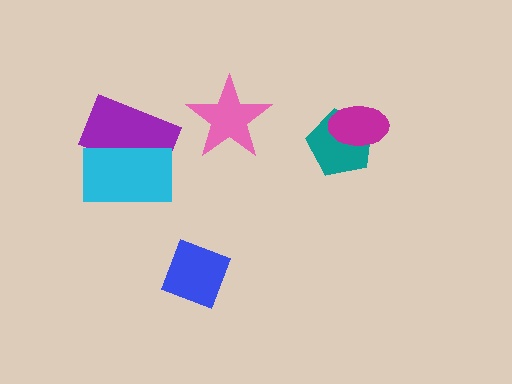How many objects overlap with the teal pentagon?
1 object overlaps with the teal pentagon.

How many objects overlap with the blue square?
0 objects overlap with the blue square.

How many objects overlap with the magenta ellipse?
1 object overlaps with the magenta ellipse.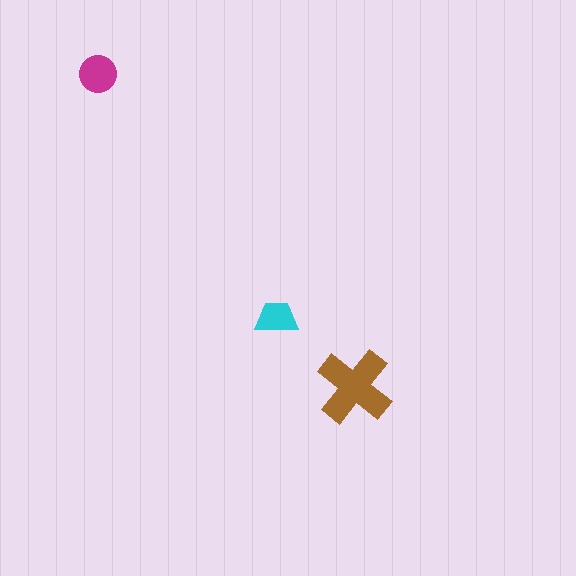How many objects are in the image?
There are 3 objects in the image.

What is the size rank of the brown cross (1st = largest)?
1st.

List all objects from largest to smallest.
The brown cross, the magenta circle, the cyan trapezoid.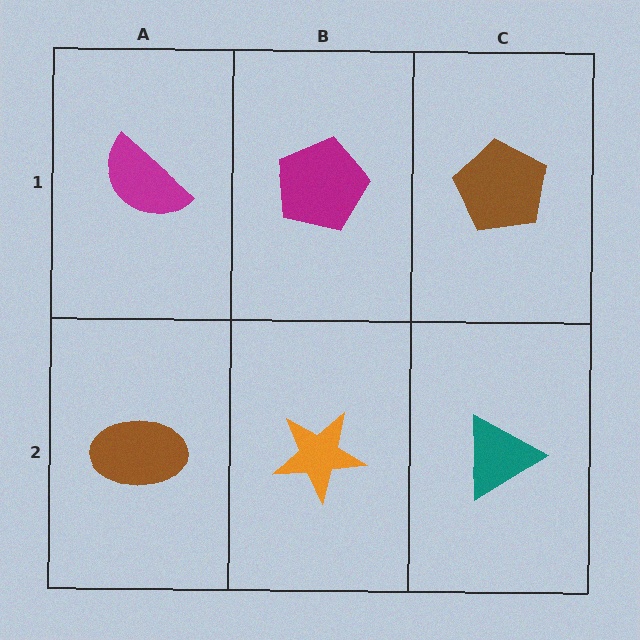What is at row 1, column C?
A brown pentagon.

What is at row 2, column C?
A teal triangle.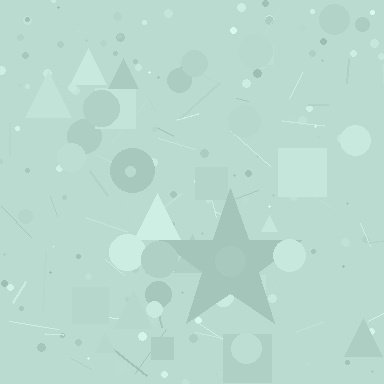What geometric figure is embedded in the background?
A star is embedded in the background.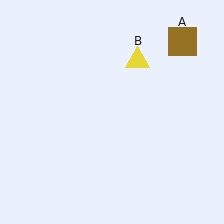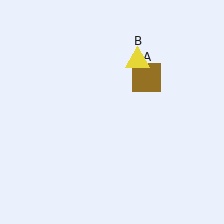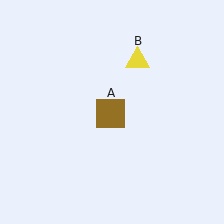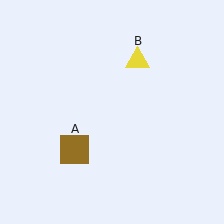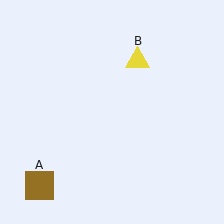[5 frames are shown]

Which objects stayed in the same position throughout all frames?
Yellow triangle (object B) remained stationary.